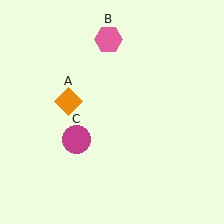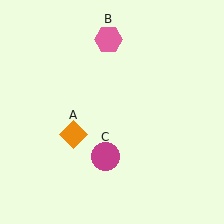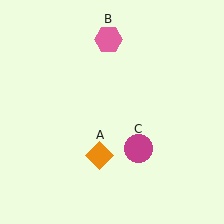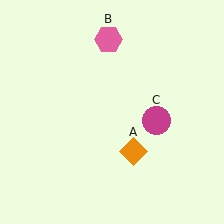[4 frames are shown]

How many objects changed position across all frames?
2 objects changed position: orange diamond (object A), magenta circle (object C).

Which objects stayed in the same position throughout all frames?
Pink hexagon (object B) remained stationary.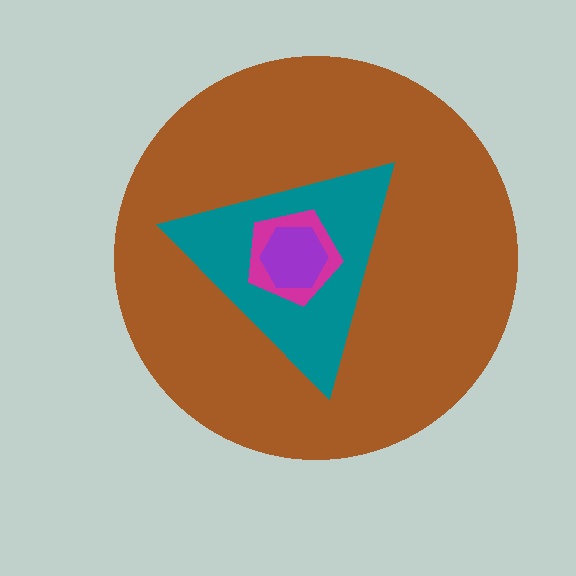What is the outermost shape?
The brown circle.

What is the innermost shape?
The purple hexagon.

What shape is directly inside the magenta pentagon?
The purple hexagon.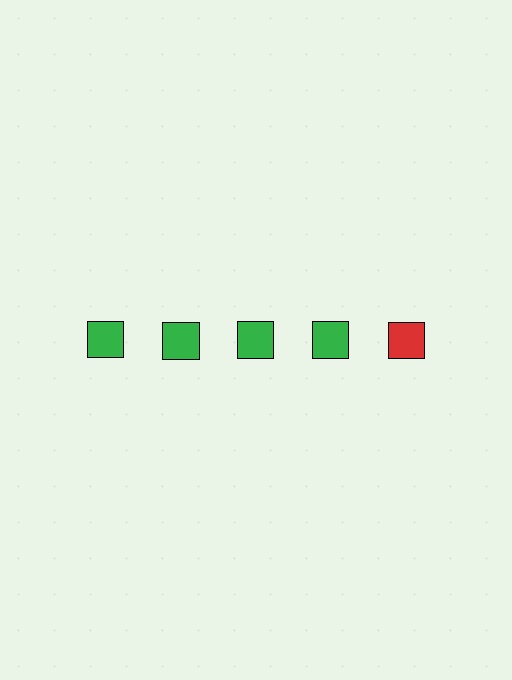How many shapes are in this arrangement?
There are 5 shapes arranged in a grid pattern.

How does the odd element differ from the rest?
It has a different color: red instead of green.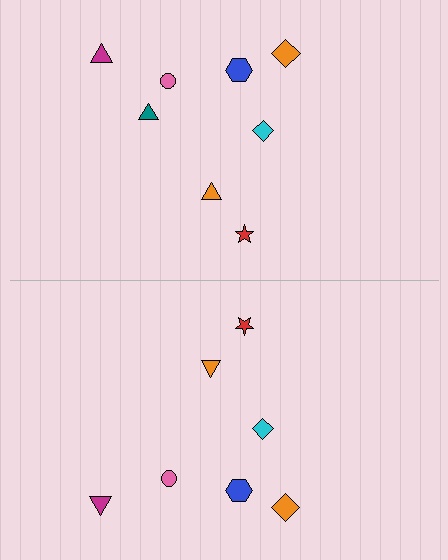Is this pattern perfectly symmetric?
No, the pattern is not perfectly symmetric. A teal triangle is missing from the bottom side.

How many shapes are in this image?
There are 15 shapes in this image.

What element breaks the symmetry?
A teal triangle is missing from the bottom side.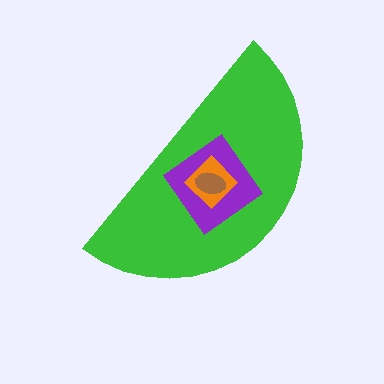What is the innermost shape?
The brown ellipse.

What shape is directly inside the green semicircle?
The purple diamond.